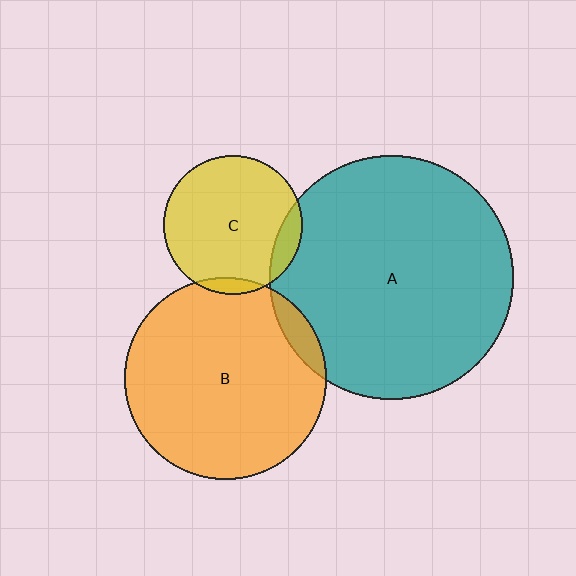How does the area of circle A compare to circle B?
Approximately 1.5 times.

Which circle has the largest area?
Circle A (teal).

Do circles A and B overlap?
Yes.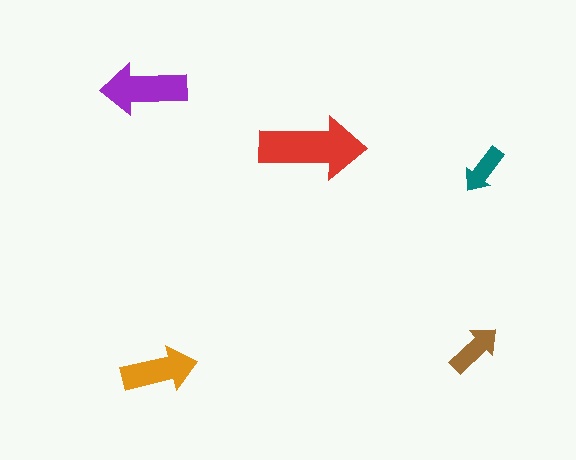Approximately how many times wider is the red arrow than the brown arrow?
About 2 times wider.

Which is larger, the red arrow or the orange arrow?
The red one.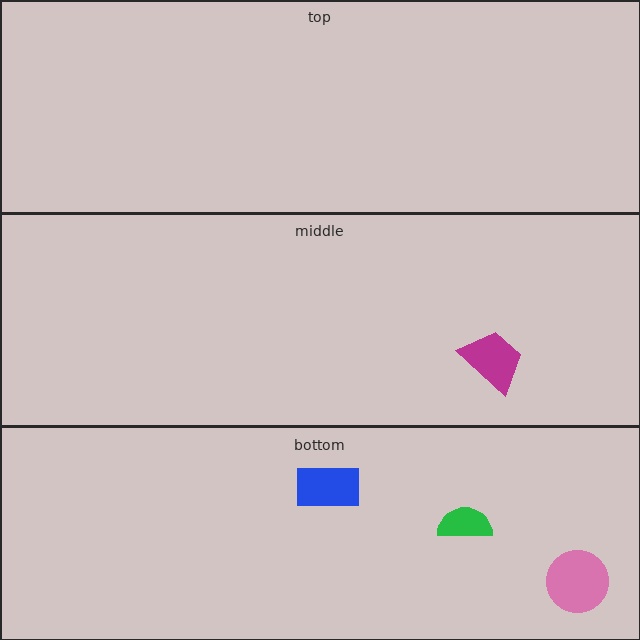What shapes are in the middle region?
The magenta trapezoid.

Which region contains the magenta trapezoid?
The middle region.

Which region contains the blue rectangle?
The bottom region.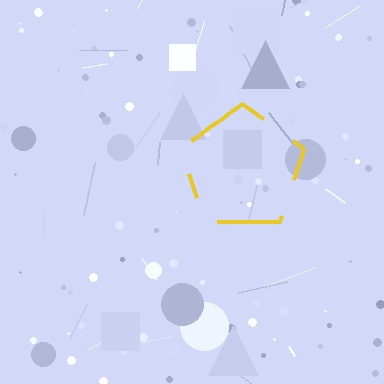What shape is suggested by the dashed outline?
The dashed outline suggests a pentagon.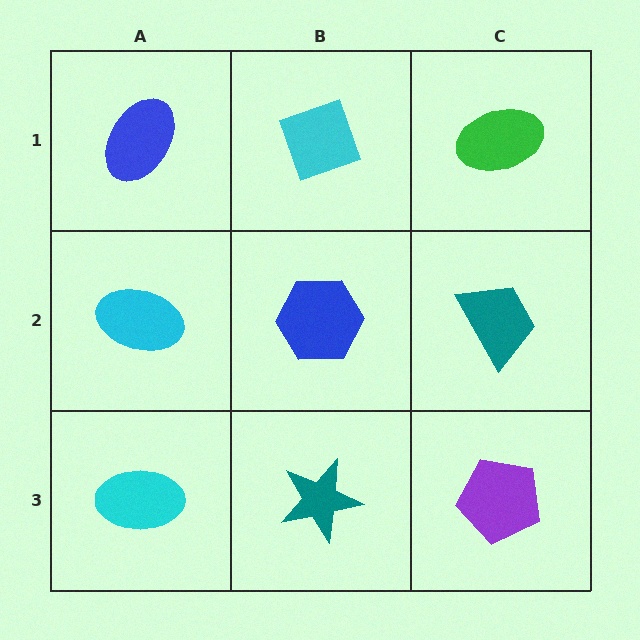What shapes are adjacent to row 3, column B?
A blue hexagon (row 2, column B), a cyan ellipse (row 3, column A), a purple pentagon (row 3, column C).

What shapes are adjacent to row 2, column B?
A cyan diamond (row 1, column B), a teal star (row 3, column B), a cyan ellipse (row 2, column A), a teal trapezoid (row 2, column C).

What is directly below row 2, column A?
A cyan ellipse.